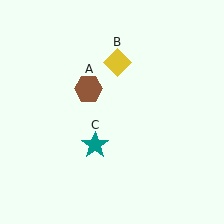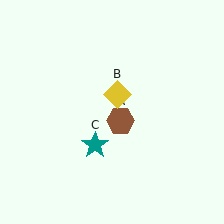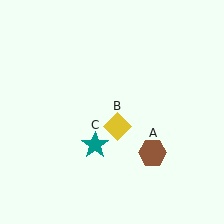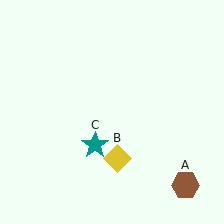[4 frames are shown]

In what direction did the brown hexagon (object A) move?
The brown hexagon (object A) moved down and to the right.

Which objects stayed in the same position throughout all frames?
Teal star (object C) remained stationary.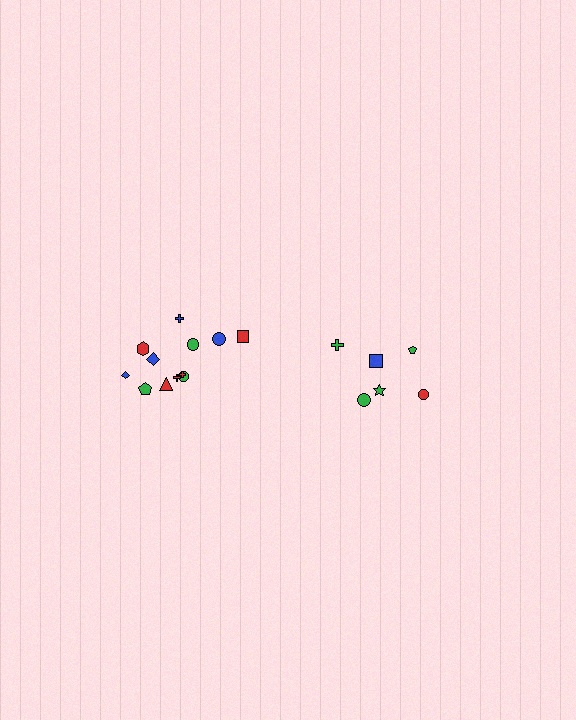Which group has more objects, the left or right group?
The left group.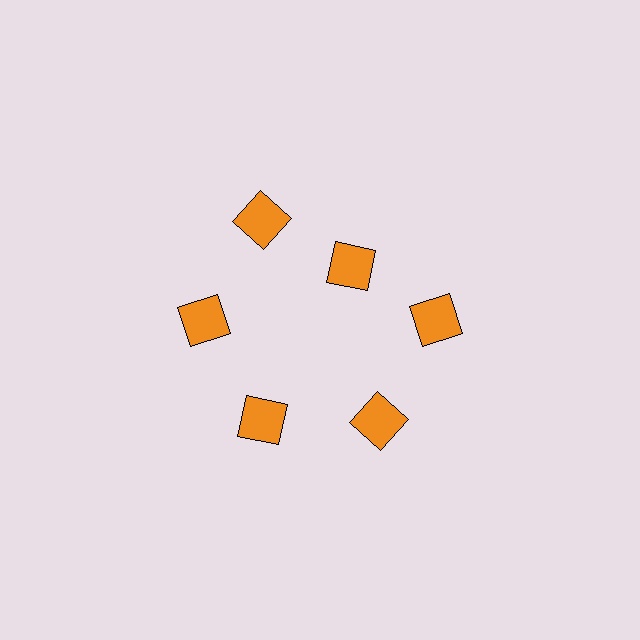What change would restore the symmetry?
The symmetry would be restored by moving it outward, back onto the ring so that all 6 squares sit at equal angles and equal distance from the center.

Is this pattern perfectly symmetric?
No. The 6 orange squares are arranged in a ring, but one element near the 1 o'clock position is pulled inward toward the center, breaking the 6-fold rotational symmetry.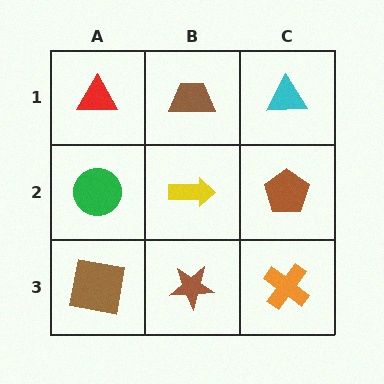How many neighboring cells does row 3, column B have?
3.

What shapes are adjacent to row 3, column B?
A yellow arrow (row 2, column B), a brown square (row 3, column A), an orange cross (row 3, column C).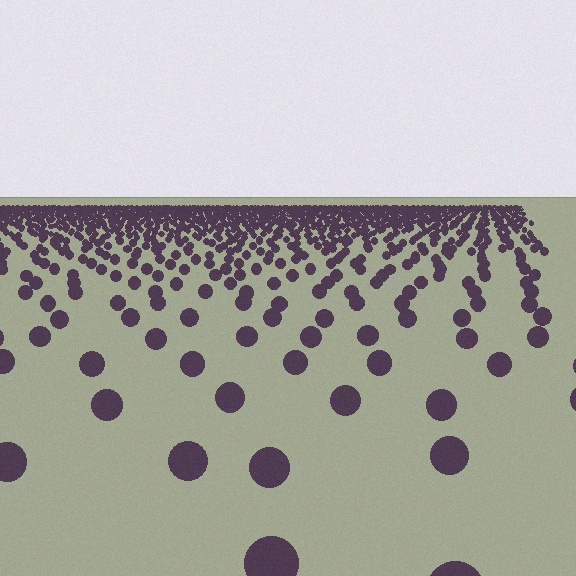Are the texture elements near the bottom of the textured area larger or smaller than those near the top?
Larger. Near the bottom, elements are closer to the viewer and appear at a bigger on-screen size.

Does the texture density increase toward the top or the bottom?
Density increases toward the top.